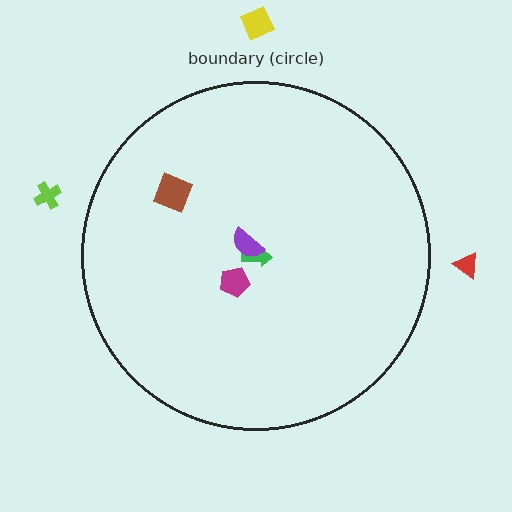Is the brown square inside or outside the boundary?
Inside.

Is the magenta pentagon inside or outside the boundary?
Inside.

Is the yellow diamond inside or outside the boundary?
Outside.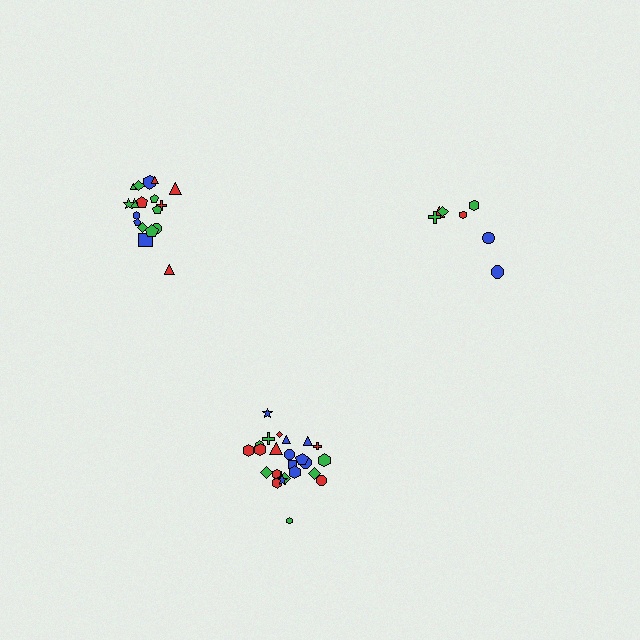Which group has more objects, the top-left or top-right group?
The top-left group.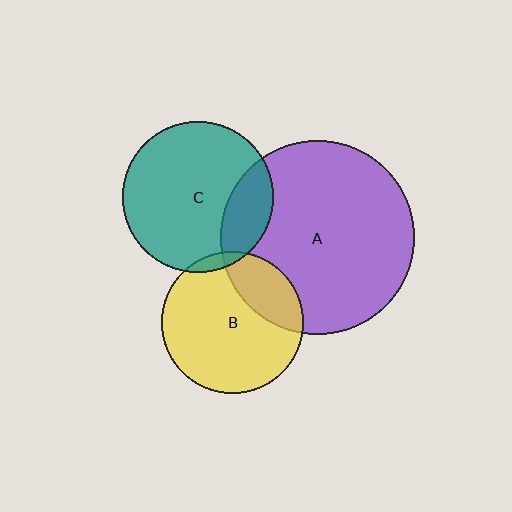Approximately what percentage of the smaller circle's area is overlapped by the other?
Approximately 20%.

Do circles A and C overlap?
Yes.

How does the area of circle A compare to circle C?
Approximately 1.7 times.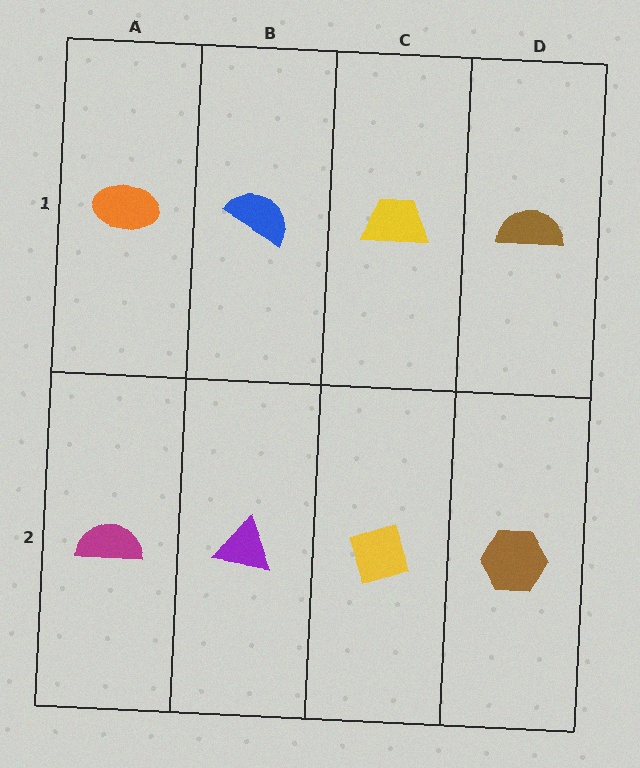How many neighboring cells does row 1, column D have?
2.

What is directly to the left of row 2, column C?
A purple triangle.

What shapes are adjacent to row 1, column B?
A purple triangle (row 2, column B), an orange ellipse (row 1, column A), a yellow trapezoid (row 1, column C).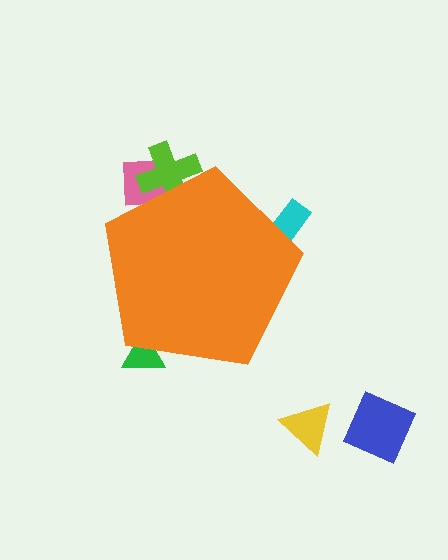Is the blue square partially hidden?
No, the blue square is fully visible.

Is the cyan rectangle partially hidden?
Yes, the cyan rectangle is partially hidden behind the orange pentagon.